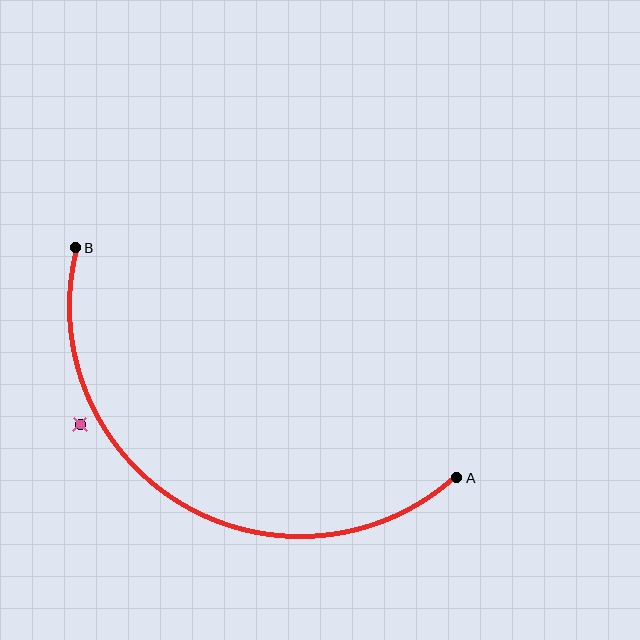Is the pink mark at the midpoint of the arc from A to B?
No — the pink mark does not lie on the arc at all. It sits slightly outside the curve.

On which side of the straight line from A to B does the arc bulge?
The arc bulges below the straight line connecting A and B.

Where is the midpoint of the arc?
The arc midpoint is the point on the curve farthest from the straight line joining A and B. It sits below that line.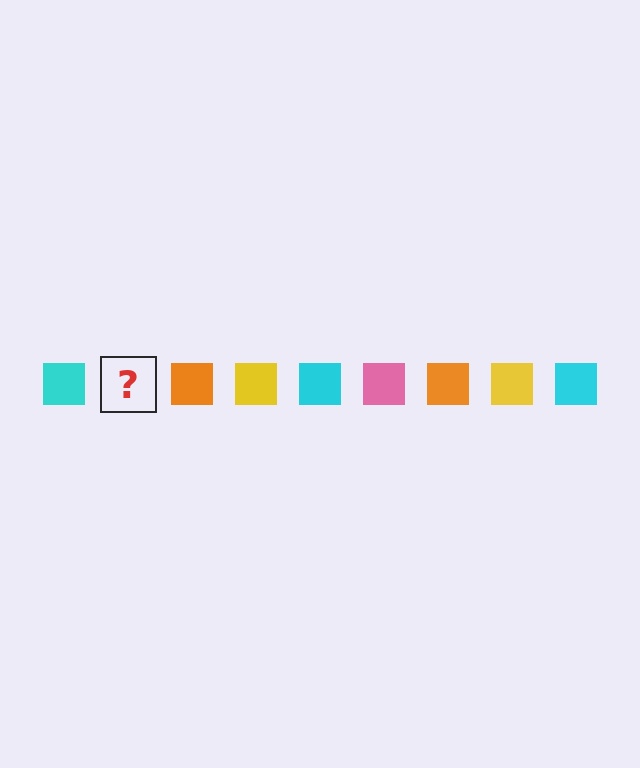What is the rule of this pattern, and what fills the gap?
The rule is that the pattern cycles through cyan, pink, orange, yellow squares. The gap should be filled with a pink square.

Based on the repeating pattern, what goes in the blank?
The blank should be a pink square.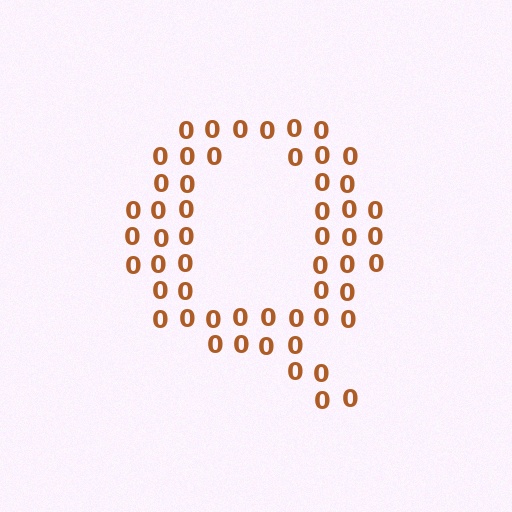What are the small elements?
The small elements are digit 0's.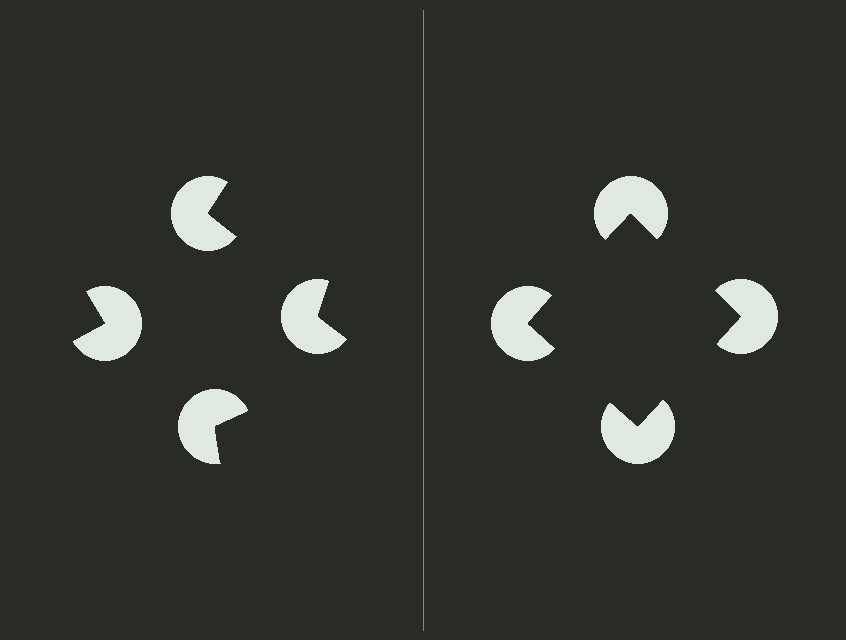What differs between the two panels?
The pac-man discs are positioned identically on both sides; only the wedge orientations differ. On the right they align to a square; on the left they are misaligned.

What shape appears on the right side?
An illusory square.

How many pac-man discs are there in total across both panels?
8 — 4 on each side.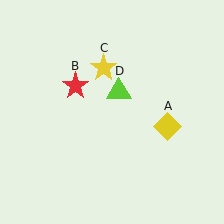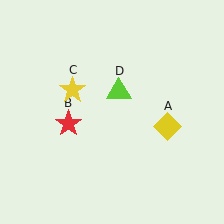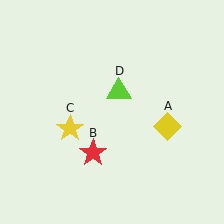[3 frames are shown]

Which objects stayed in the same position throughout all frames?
Yellow diamond (object A) and lime triangle (object D) remained stationary.